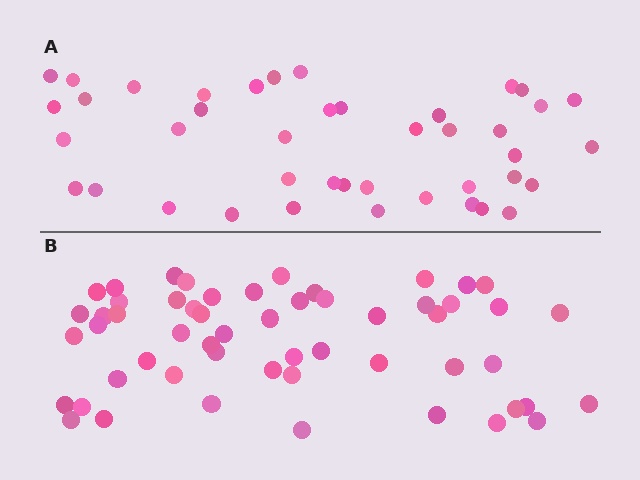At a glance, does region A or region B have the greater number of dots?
Region B (the bottom region) has more dots.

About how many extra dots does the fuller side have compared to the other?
Region B has approximately 15 more dots than region A.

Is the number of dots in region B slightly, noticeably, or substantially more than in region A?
Region B has noticeably more, but not dramatically so. The ratio is roughly 1.3 to 1.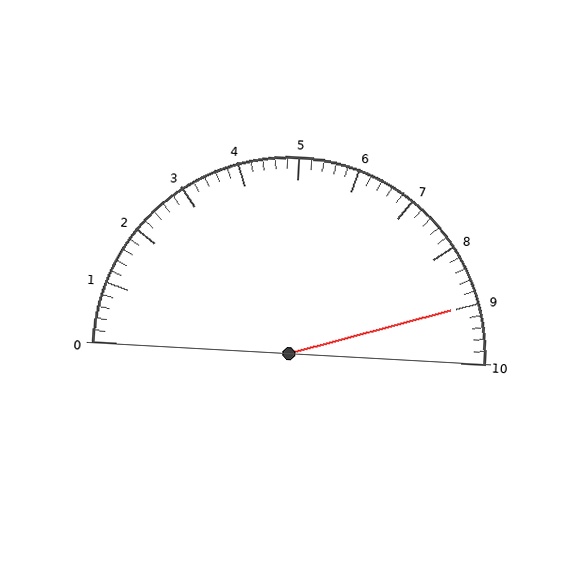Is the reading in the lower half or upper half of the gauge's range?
The reading is in the upper half of the range (0 to 10).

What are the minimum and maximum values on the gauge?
The gauge ranges from 0 to 10.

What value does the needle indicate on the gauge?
The needle indicates approximately 9.0.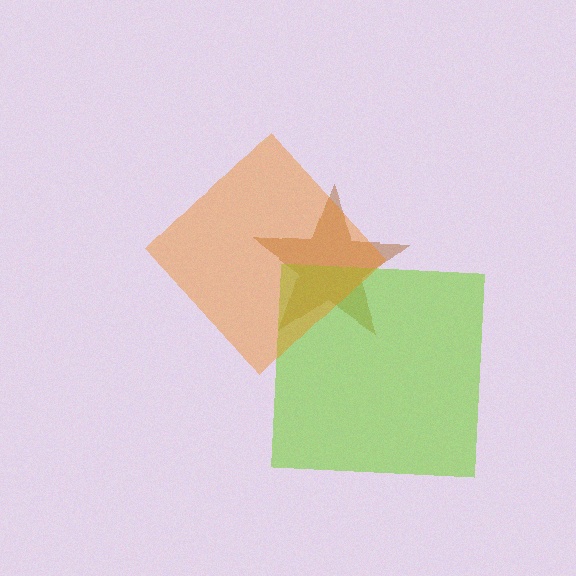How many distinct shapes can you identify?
There are 3 distinct shapes: a brown star, a lime square, an orange diamond.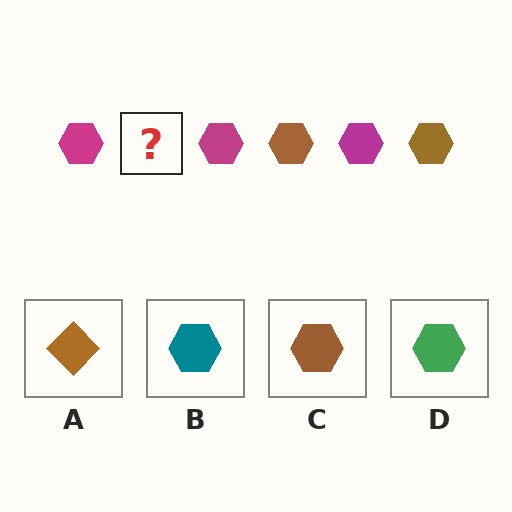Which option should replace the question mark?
Option C.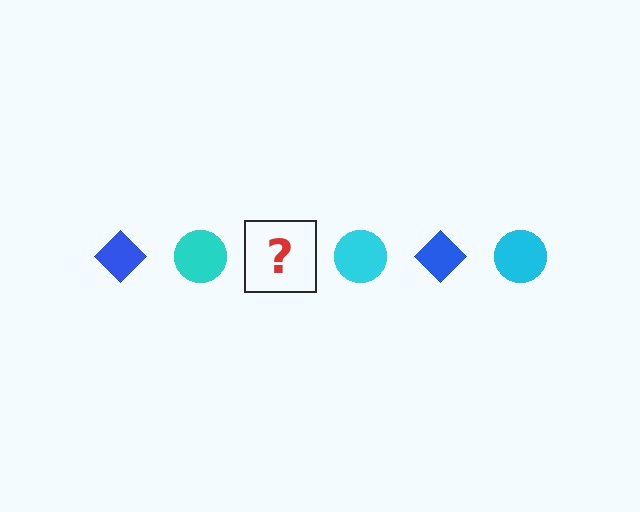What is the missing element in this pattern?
The missing element is a blue diamond.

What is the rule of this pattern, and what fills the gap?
The rule is that the pattern alternates between blue diamond and cyan circle. The gap should be filled with a blue diamond.